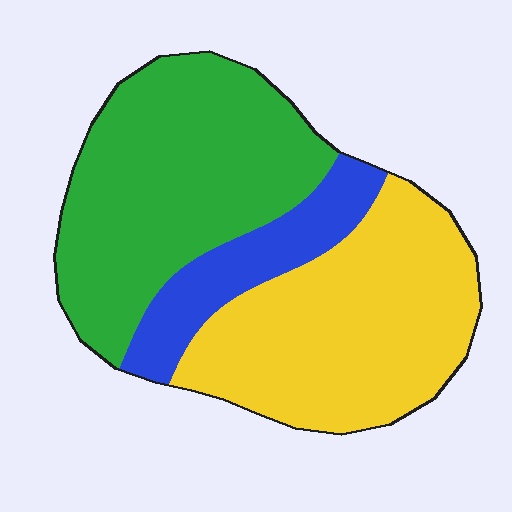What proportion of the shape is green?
Green covers 43% of the shape.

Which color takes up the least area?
Blue, at roughly 15%.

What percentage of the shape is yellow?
Yellow covers 42% of the shape.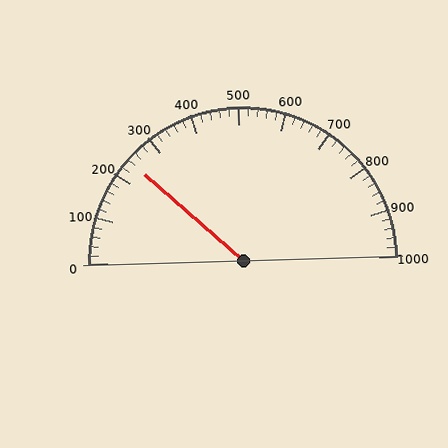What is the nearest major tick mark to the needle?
The nearest major tick mark is 200.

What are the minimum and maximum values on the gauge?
The gauge ranges from 0 to 1000.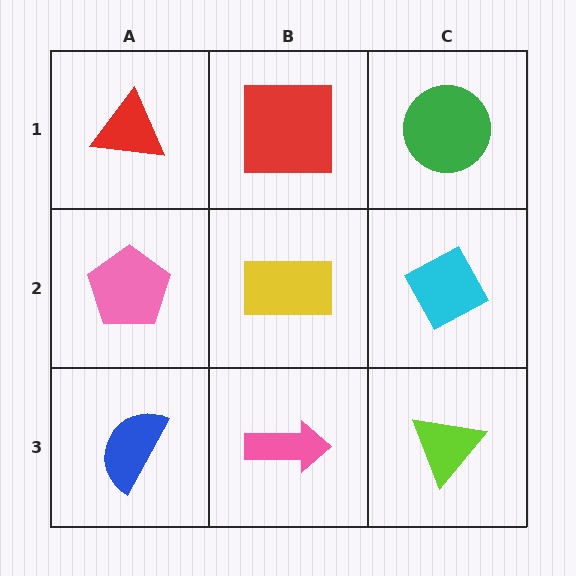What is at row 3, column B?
A pink arrow.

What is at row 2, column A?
A pink pentagon.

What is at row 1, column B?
A red square.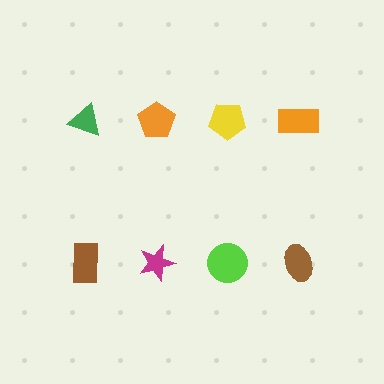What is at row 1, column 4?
An orange rectangle.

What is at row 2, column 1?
A brown rectangle.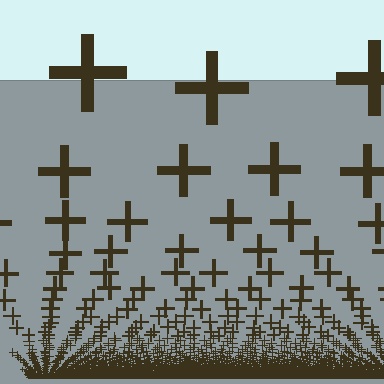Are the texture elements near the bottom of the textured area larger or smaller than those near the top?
Smaller. The gradient is inverted — elements near the bottom are smaller and denser.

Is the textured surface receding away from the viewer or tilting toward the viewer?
The surface appears to tilt toward the viewer. Texture elements get larger and sparser toward the top.